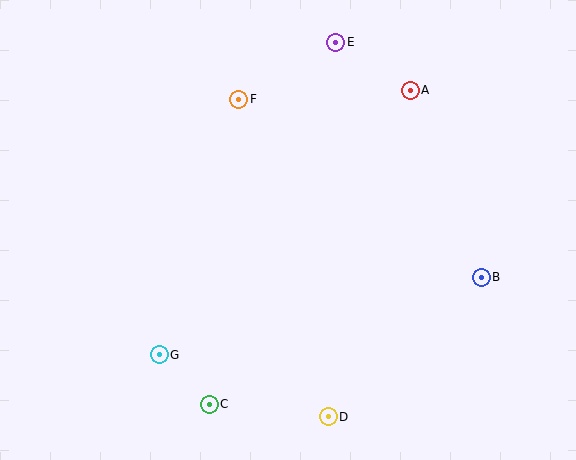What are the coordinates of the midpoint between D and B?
The midpoint between D and B is at (405, 347).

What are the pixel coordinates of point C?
Point C is at (209, 404).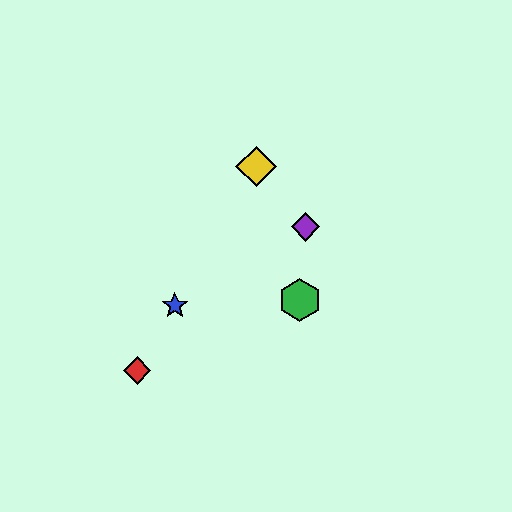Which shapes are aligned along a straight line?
The red diamond, the blue star, the yellow diamond are aligned along a straight line.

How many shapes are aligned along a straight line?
3 shapes (the red diamond, the blue star, the yellow diamond) are aligned along a straight line.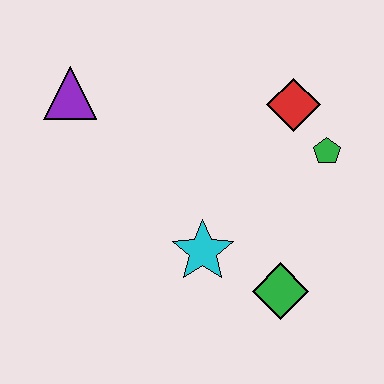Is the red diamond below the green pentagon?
No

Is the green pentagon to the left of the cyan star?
No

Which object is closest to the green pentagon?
The red diamond is closest to the green pentagon.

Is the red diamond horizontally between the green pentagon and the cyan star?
Yes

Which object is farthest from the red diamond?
The purple triangle is farthest from the red diamond.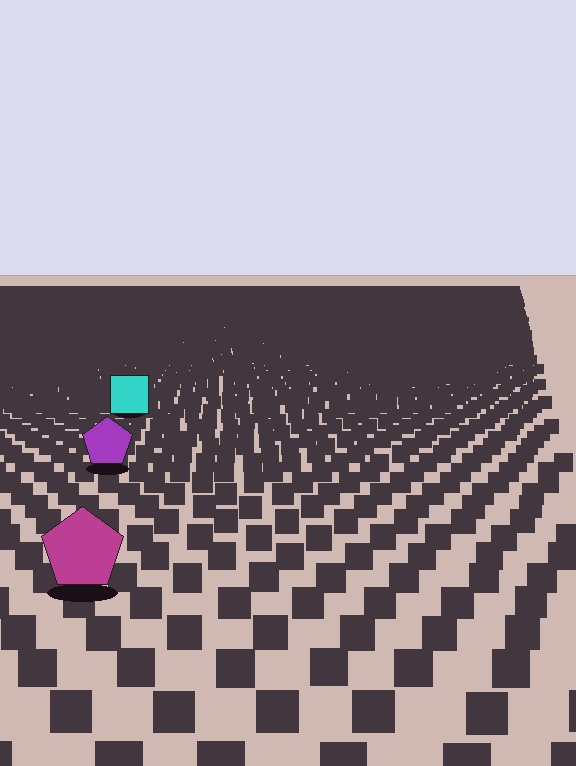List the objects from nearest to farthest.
From nearest to farthest: the magenta pentagon, the purple pentagon, the cyan square.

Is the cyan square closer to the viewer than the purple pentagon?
No. The purple pentagon is closer — you can tell from the texture gradient: the ground texture is coarser near it.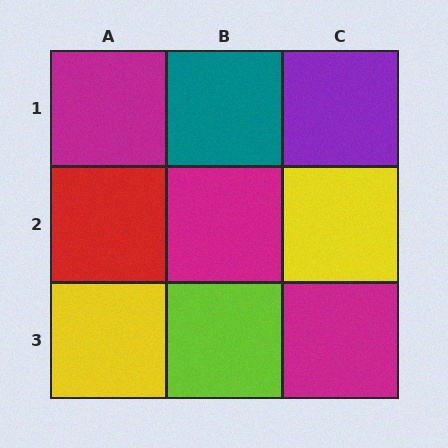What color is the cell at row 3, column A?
Yellow.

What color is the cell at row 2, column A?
Red.